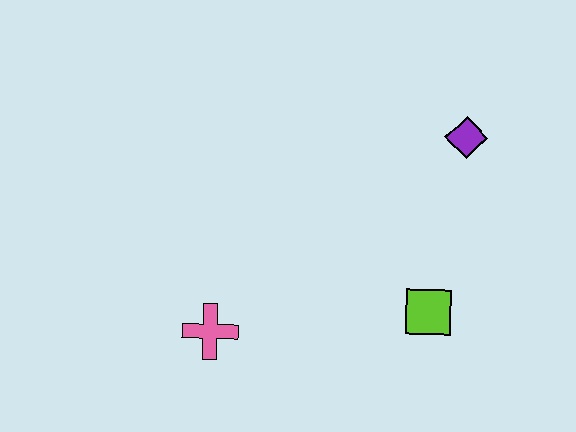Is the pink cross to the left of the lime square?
Yes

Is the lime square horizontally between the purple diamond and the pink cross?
Yes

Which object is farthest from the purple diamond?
The pink cross is farthest from the purple diamond.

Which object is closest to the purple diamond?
The lime square is closest to the purple diamond.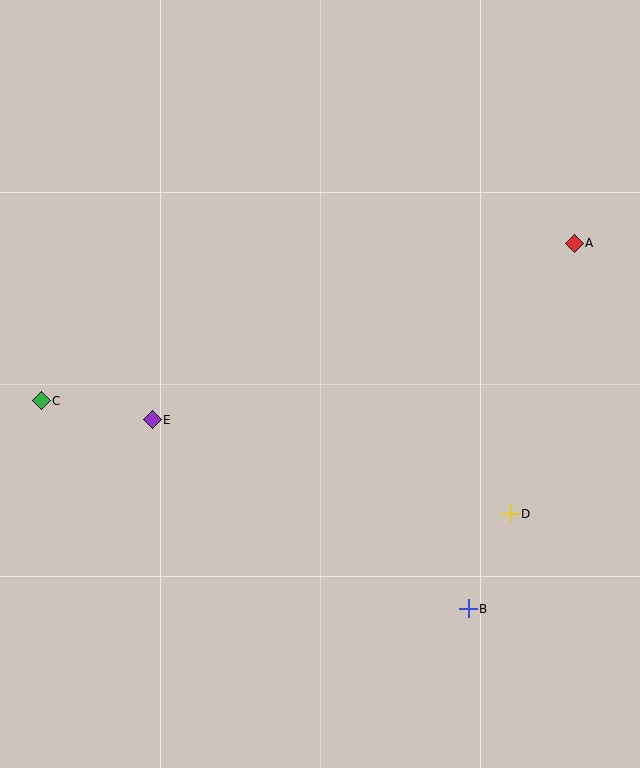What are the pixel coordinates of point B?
Point B is at (468, 609).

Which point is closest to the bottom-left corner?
Point C is closest to the bottom-left corner.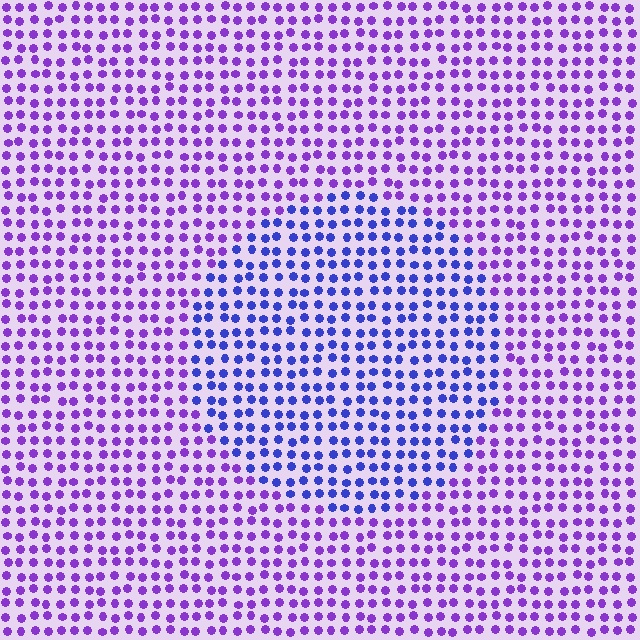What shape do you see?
I see a circle.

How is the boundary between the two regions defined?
The boundary is defined purely by a slight shift in hue (about 37 degrees). Spacing, size, and orientation are identical on both sides.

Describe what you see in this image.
The image is filled with small purple elements in a uniform arrangement. A circle-shaped region is visible where the elements are tinted to a slightly different hue, forming a subtle color boundary.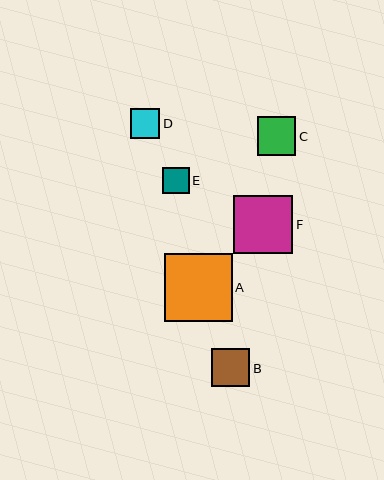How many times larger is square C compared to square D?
Square C is approximately 1.3 times the size of square D.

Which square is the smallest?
Square E is the smallest with a size of approximately 26 pixels.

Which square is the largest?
Square A is the largest with a size of approximately 68 pixels.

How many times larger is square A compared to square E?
Square A is approximately 2.6 times the size of square E.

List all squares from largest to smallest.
From largest to smallest: A, F, B, C, D, E.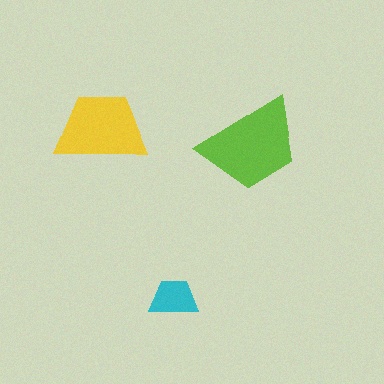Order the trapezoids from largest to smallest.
the lime one, the yellow one, the cyan one.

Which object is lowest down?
The cyan trapezoid is bottommost.